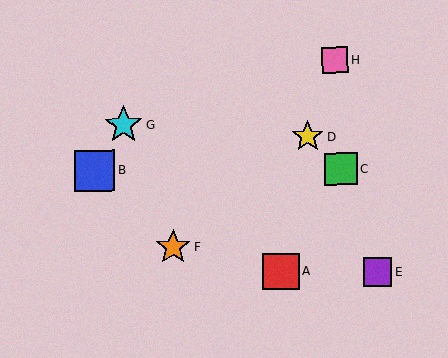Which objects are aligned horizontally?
Objects B, C are aligned horizontally.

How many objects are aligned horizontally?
2 objects (B, C) are aligned horizontally.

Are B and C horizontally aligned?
Yes, both are at y≈170.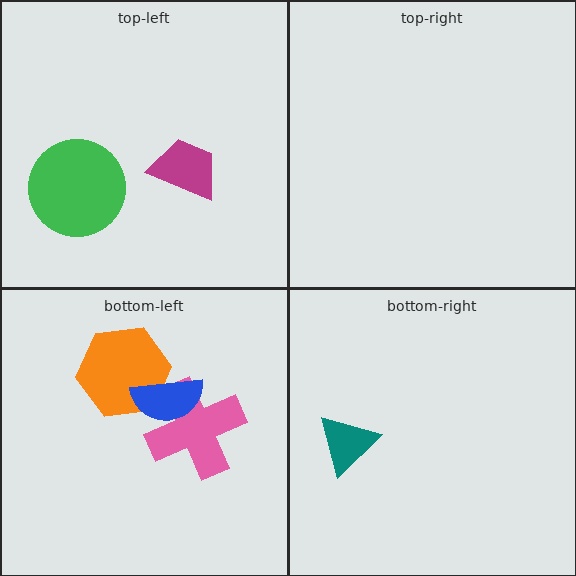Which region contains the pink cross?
The bottom-left region.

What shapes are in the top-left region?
The magenta trapezoid, the green circle.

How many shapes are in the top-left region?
2.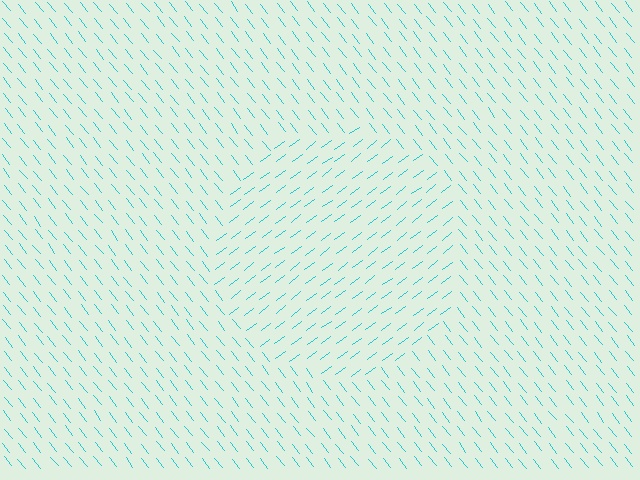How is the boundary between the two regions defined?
The boundary is defined purely by a change in line orientation (approximately 89 degrees difference). All lines are the same color and thickness.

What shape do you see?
I see a circle.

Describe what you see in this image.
The image is filled with small cyan line segments. A circle region in the image has lines oriented differently from the surrounding lines, creating a visible texture boundary.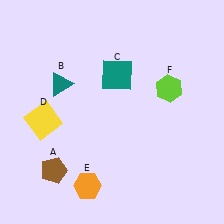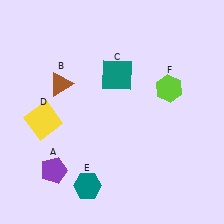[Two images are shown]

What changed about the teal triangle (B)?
In Image 1, B is teal. In Image 2, it changed to brown.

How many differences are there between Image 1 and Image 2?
There are 3 differences between the two images.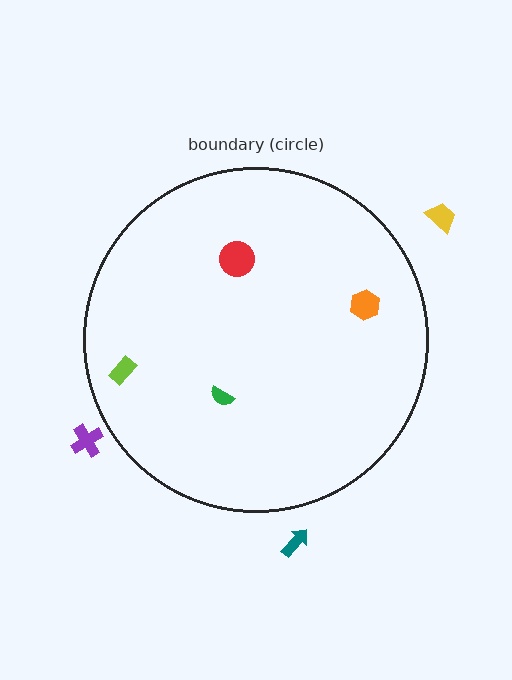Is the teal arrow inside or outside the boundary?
Outside.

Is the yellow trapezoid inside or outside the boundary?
Outside.